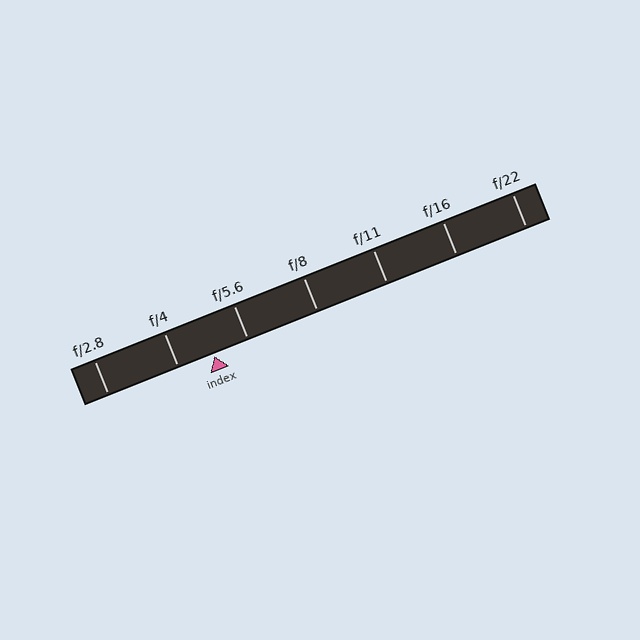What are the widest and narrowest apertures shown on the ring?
The widest aperture shown is f/2.8 and the narrowest is f/22.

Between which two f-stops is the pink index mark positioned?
The index mark is between f/4 and f/5.6.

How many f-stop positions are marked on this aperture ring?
There are 7 f-stop positions marked.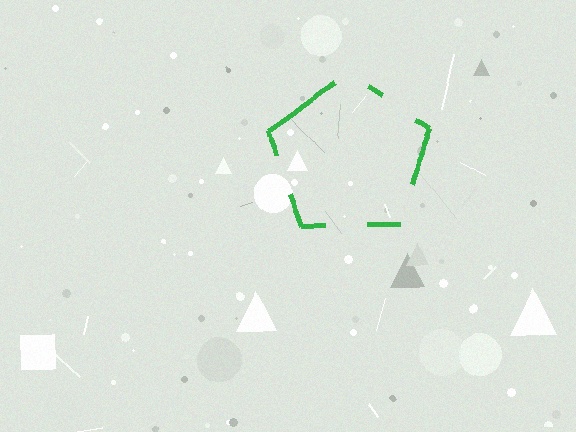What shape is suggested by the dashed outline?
The dashed outline suggests a pentagon.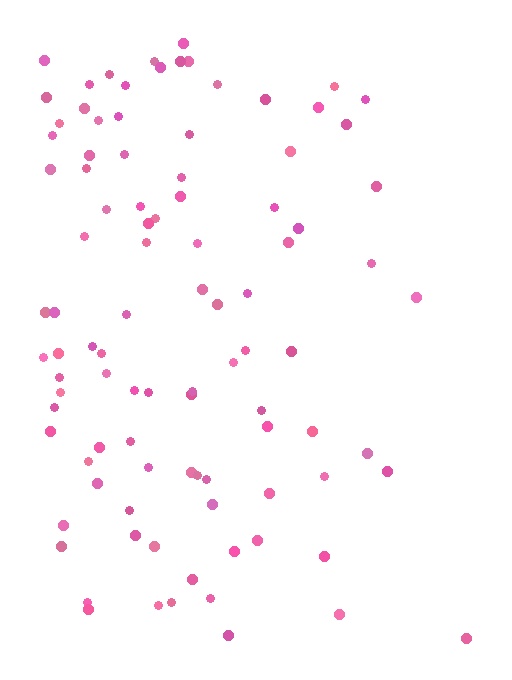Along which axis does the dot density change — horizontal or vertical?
Horizontal.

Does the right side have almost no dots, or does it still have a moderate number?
Still a moderate number, just noticeably fewer than the left.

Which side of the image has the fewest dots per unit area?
The right.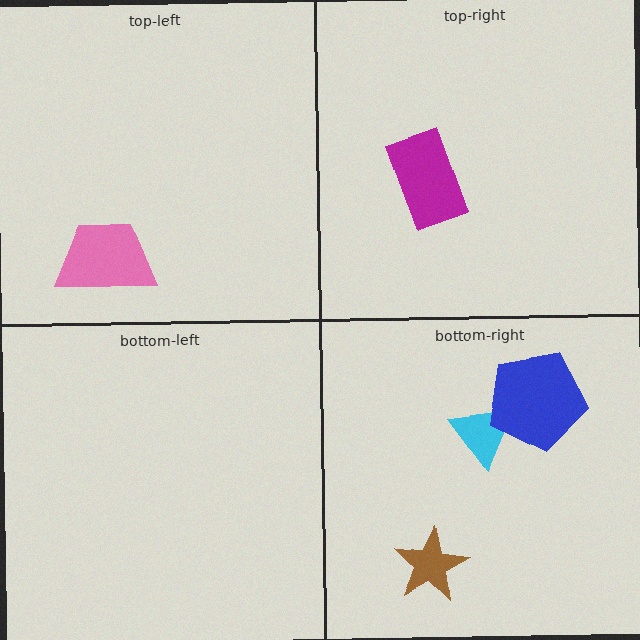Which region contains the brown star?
The bottom-right region.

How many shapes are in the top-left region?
1.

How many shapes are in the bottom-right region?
3.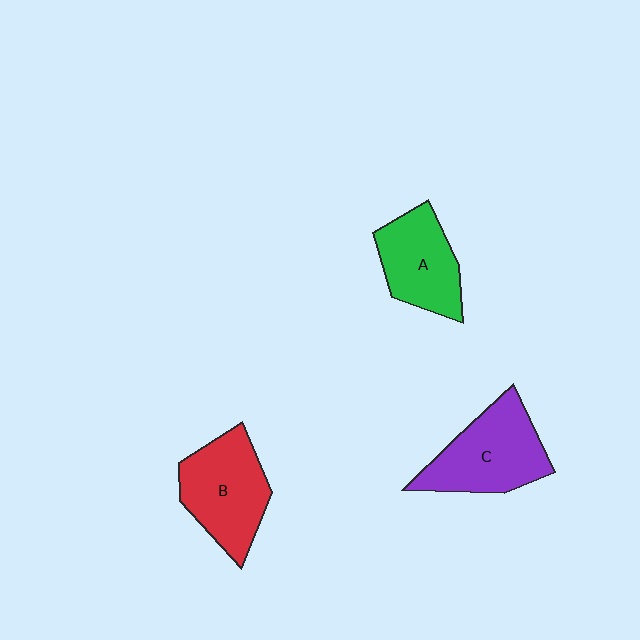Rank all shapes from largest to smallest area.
From largest to smallest: C (purple), B (red), A (green).